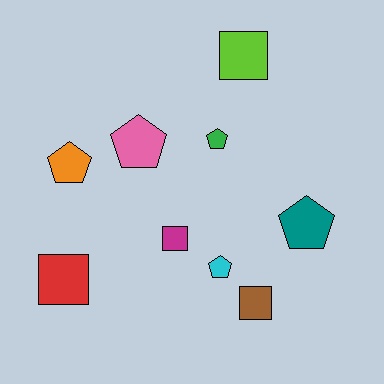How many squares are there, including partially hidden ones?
There are 4 squares.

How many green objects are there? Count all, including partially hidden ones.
There is 1 green object.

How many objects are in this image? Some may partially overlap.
There are 9 objects.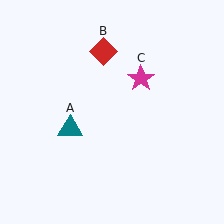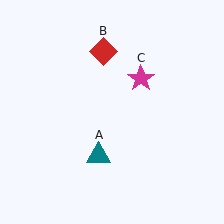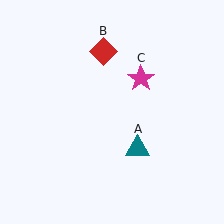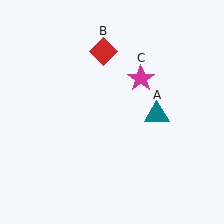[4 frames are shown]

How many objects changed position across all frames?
1 object changed position: teal triangle (object A).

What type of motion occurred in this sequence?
The teal triangle (object A) rotated counterclockwise around the center of the scene.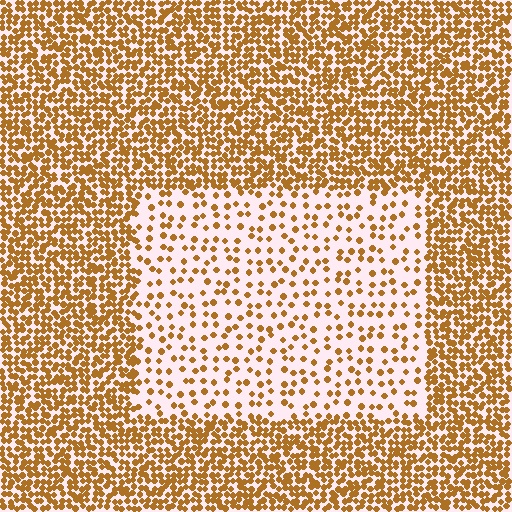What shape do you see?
I see a rectangle.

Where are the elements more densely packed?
The elements are more densely packed outside the rectangle boundary.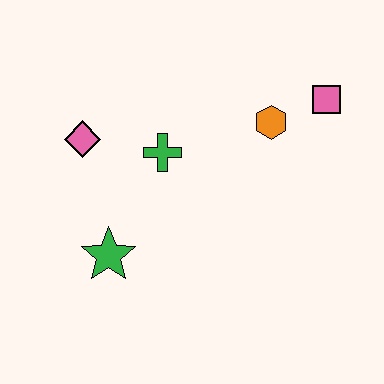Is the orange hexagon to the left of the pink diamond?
No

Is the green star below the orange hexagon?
Yes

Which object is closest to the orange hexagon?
The pink square is closest to the orange hexagon.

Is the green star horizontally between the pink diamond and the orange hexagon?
Yes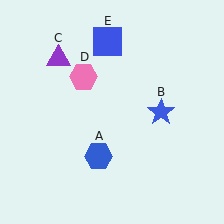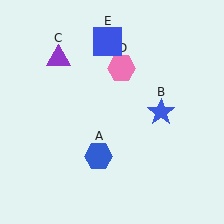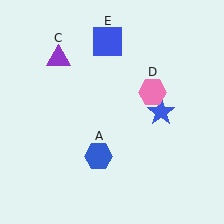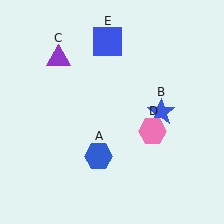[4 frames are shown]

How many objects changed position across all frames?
1 object changed position: pink hexagon (object D).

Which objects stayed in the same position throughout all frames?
Blue hexagon (object A) and blue star (object B) and purple triangle (object C) and blue square (object E) remained stationary.